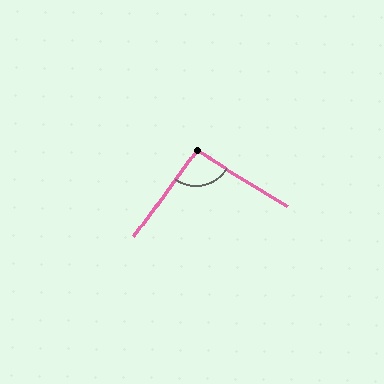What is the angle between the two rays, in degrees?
Approximately 94 degrees.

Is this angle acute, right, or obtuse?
It is approximately a right angle.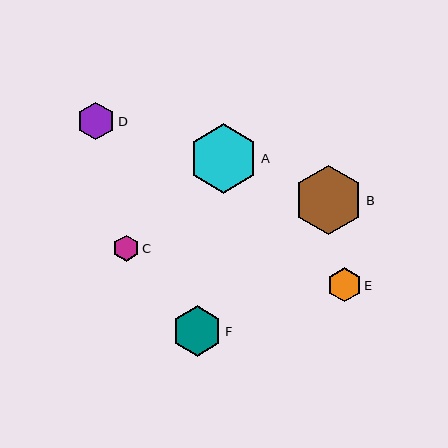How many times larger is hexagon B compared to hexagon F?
Hexagon B is approximately 1.4 times the size of hexagon F.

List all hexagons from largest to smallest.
From largest to smallest: A, B, F, D, E, C.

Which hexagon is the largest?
Hexagon A is the largest with a size of approximately 69 pixels.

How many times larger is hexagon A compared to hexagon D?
Hexagon A is approximately 1.8 times the size of hexagon D.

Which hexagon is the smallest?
Hexagon C is the smallest with a size of approximately 26 pixels.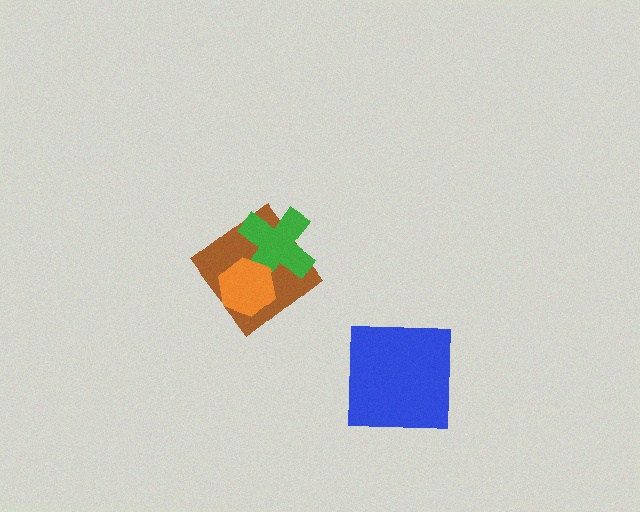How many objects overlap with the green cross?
2 objects overlap with the green cross.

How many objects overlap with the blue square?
0 objects overlap with the blue square.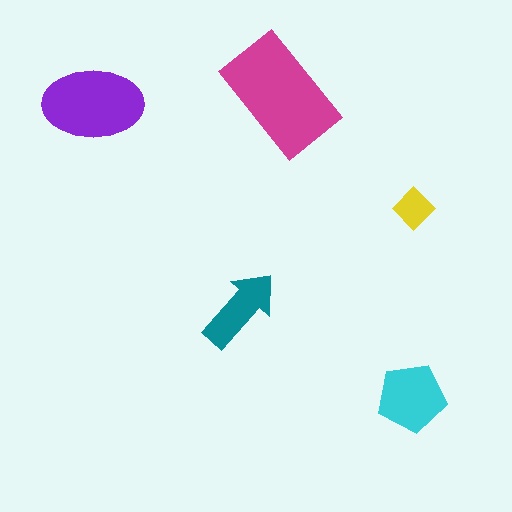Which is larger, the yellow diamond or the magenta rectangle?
The magenta rectangle.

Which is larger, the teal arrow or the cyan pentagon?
The cyan pentagon.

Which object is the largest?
The magenta rectangle.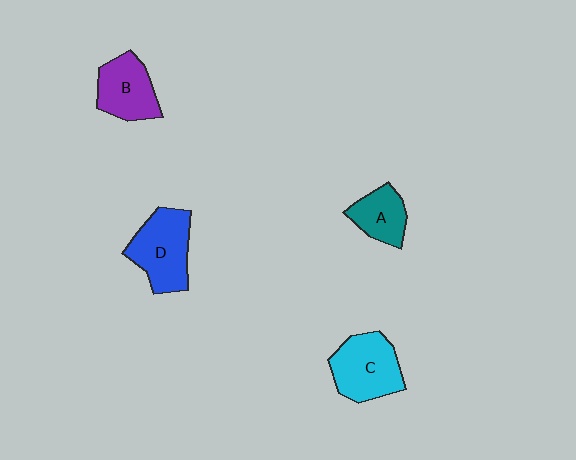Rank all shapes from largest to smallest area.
From largest to smallest: D (blue), C (cyan), B (purple), A (teal).